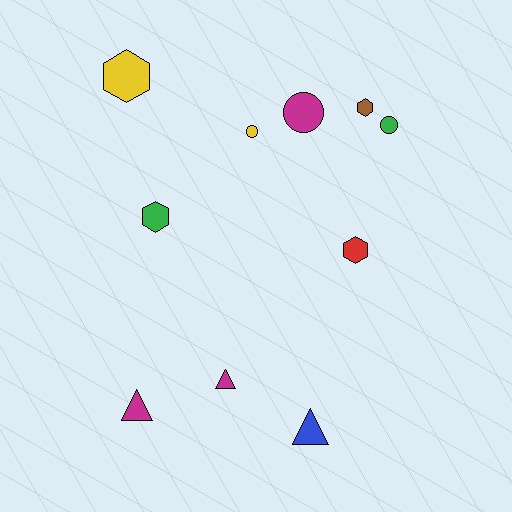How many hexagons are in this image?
There are 4 hexagons.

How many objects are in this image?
There are 10 objects.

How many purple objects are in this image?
There are no purple objects.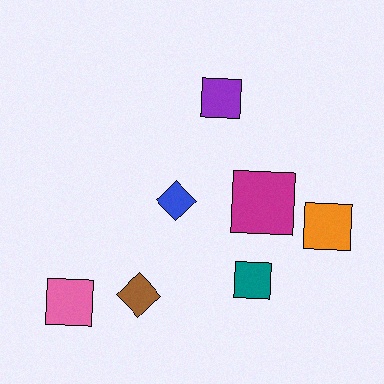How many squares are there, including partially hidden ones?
There are 5 squares.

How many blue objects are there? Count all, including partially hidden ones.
There is 1 blue object.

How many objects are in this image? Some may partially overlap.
There are 7 objects.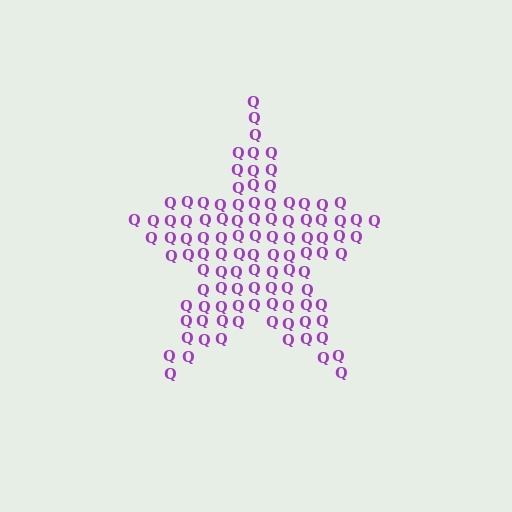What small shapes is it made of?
It is made of small letter Q's.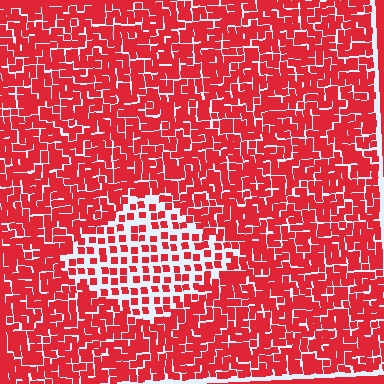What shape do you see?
I see a diamond.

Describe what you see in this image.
The image contains small red elements arranged at two different densities. A diamond-shaped region is visible where the elements are less densely packed than the surrounding area.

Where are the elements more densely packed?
The elements are more densely packed outside the diamond boundary.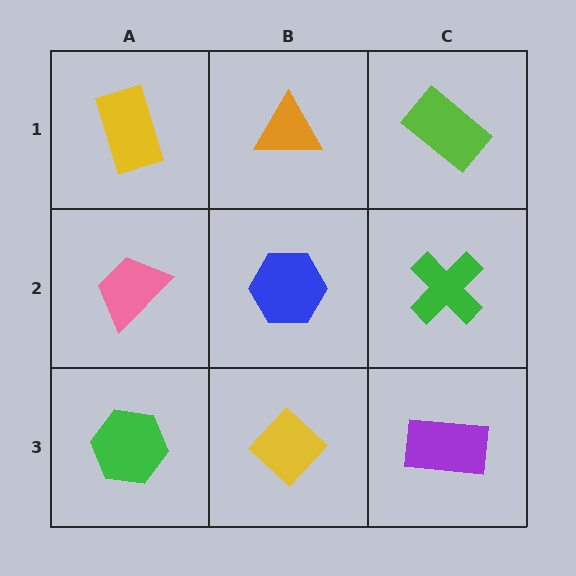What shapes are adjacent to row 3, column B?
A blue hexagon (row 2, column B), a green hexagon (row 3, column A), a purple rectangle (row 3, column C).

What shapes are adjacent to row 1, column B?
A blue hexagon (row 2, column B), a yellow rectangle (row 1, column A), a lime rectangle (row 1, column C).